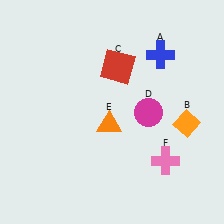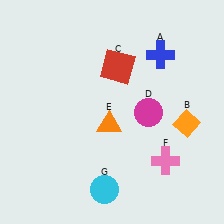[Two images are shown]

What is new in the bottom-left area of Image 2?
A cyan circle (G) was added in the bottom-left area of Image 2.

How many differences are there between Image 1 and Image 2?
There is 1 difference between the two images.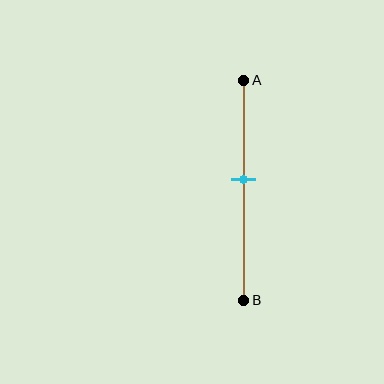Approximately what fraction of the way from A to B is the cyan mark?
The cyan mark is approximately 45% of the way from A to B.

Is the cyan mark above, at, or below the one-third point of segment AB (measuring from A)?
The cyan mark is below the one-third point of segment AB.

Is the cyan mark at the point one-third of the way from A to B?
No, the mark is at about 45% from A, not at the 33% one-third point.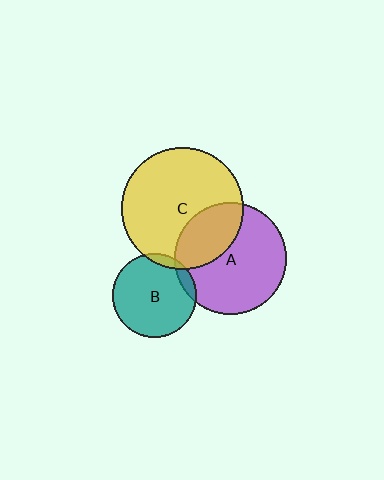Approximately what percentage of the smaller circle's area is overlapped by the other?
Approximately 5%.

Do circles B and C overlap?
Yes.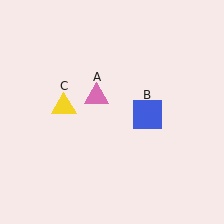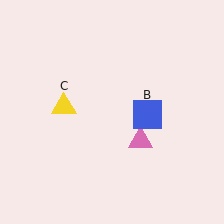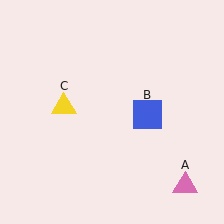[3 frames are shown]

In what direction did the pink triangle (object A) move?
The pink triangle (object A) moved down and to the right.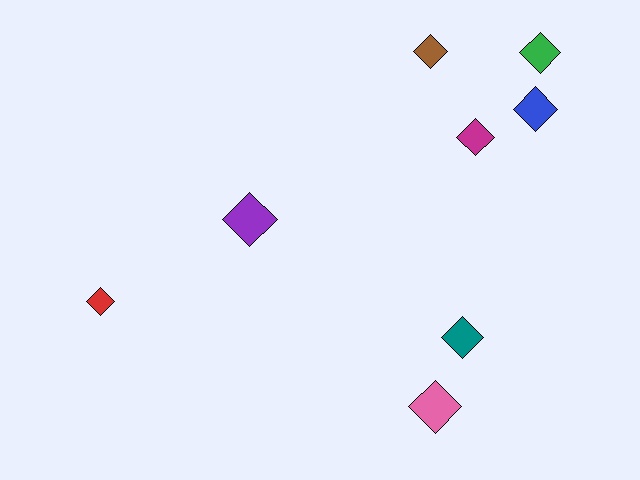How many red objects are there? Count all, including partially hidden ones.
There is 1 red object.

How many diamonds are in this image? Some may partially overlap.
There are 8 diamonds.